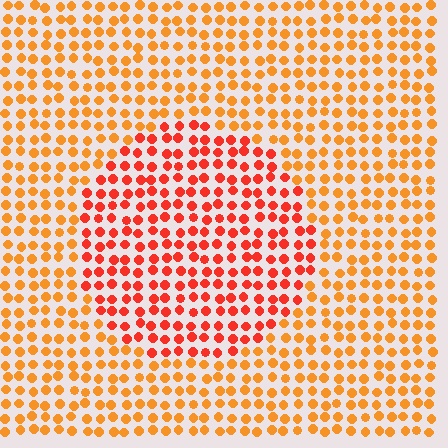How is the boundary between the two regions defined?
The boundary is defined purely by a slight shift in hue (about 29 degrees). Spacing, size, and orientation are identical on both sides.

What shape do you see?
I see a circle.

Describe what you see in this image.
The image is filled with small orange elements in a uniform arrangement. A circle-shaped region is visible where the elements are tinted to a slightly different hue, forming a subtle color boundary.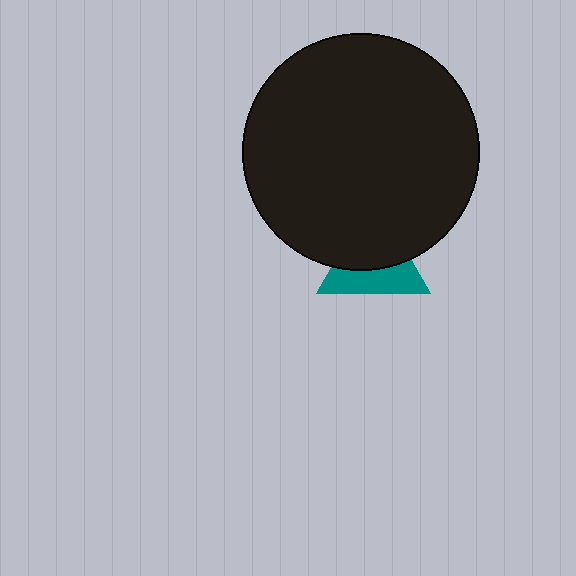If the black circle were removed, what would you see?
You would see the complete teal triangle.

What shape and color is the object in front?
The object in front is a black circle.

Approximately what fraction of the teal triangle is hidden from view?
Roughly 56% of the teal triangle is hidden behind the black circle.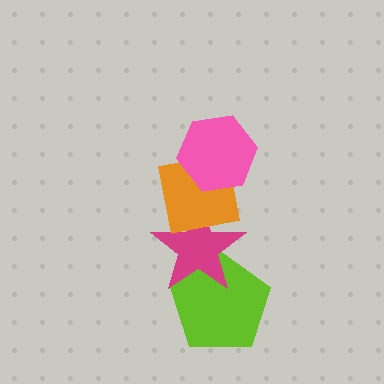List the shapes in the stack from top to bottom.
From top to bottom: the pink hexagon, the orange square, the magenta star, the lime pentagon.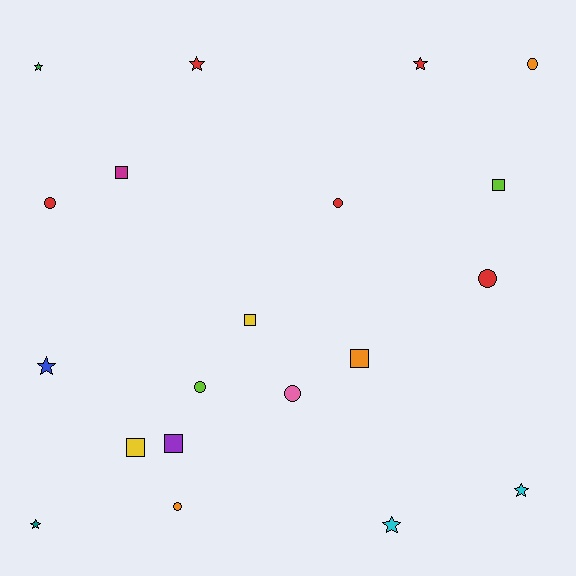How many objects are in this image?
There are 20 objects.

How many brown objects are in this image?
There are no brown objects.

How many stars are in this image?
There are 7 stars.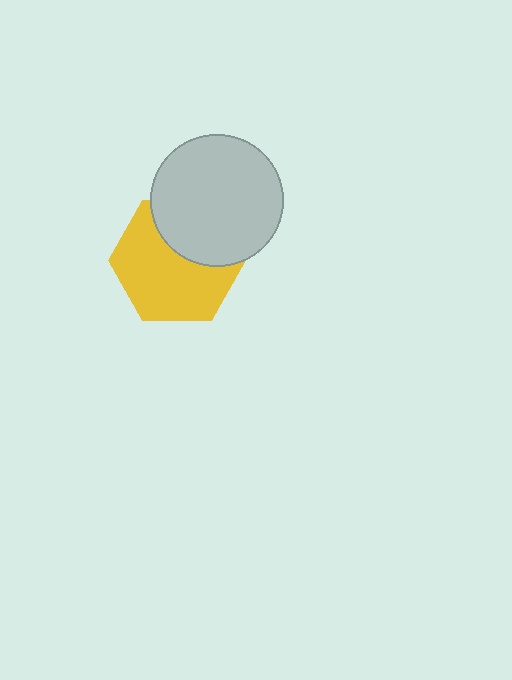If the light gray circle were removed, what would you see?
You would see the complete yellow hexagon.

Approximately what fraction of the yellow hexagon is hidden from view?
Roughly 35% of the yellow hexagon is hidden behind the light gray circle.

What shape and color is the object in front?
The object in front is a light gray circle.